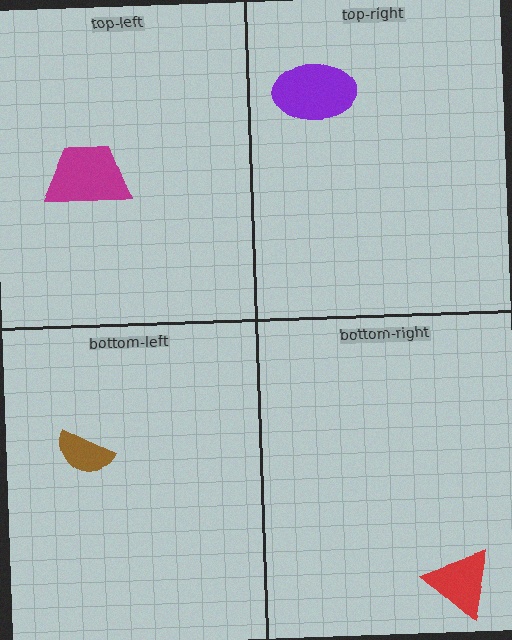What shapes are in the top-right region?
The purple ellipse.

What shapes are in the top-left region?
The magenta trapezoid.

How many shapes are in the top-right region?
1.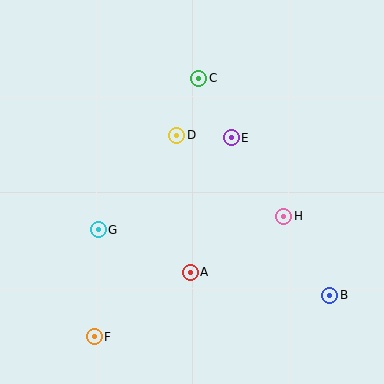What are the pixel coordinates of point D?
Point D is at (177, 135).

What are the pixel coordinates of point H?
Point H is at (284, 216).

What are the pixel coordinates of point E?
Point E is at (231, 138).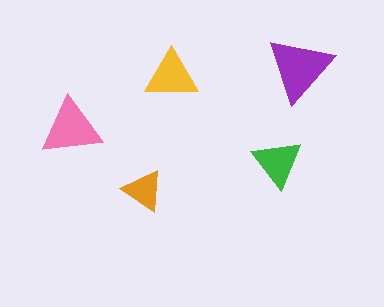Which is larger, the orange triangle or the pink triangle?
The pink one.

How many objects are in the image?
There are 5 objects in the image.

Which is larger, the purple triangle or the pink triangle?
The purple one.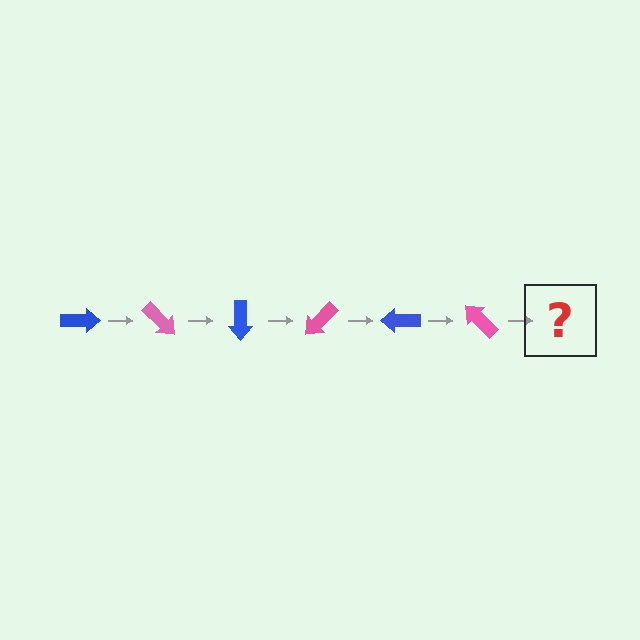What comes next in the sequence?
The next element should be a blue arrow, rotated 270 degrees from the start.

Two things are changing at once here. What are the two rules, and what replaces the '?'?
The two rules are that it rotates 45 degrees each step and the color cycles through blue and pink. The '?' should be a blue arrow, rotated 270 degrees from the start.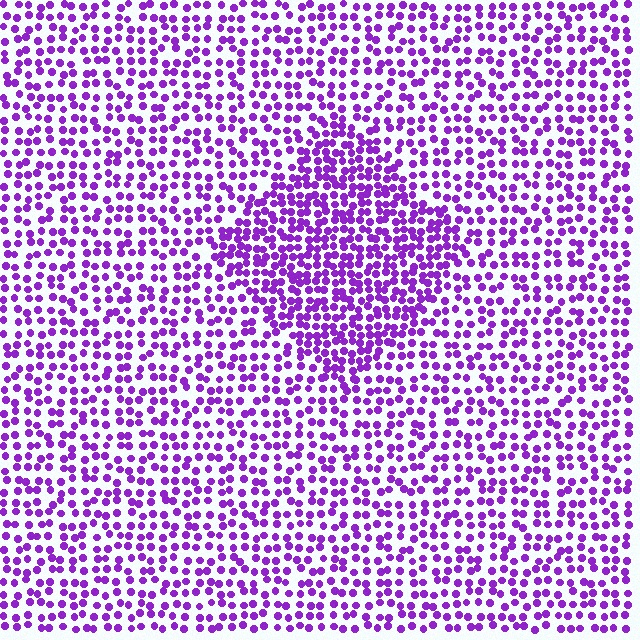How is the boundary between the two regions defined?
The boundary is defined by a change in element density (approximately 1.7x ratio). All elements are the same color, size, and shape.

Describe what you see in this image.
The image contains small purple elements arranged at two different densities. A diamond-shaped region is visible where the elements are more densely packed than the surrounding area.